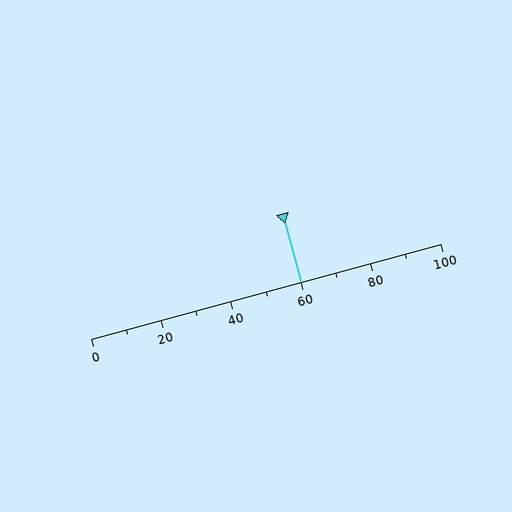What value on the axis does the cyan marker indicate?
The marker indicates approximately 60.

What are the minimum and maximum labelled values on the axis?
The axis runs from 0 to 100.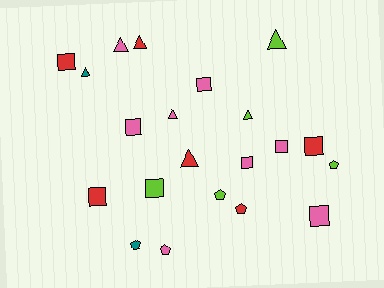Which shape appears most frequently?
Square, with 9 objects.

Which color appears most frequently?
Pink, with 8 objects.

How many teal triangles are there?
There is 1 teal triangle.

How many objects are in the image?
There are 21 objects.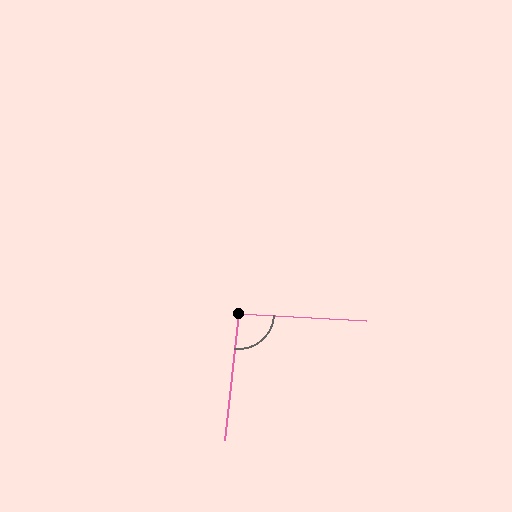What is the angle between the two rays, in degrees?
Approximately 93 degrees.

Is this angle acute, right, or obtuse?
It is approximately a right angle.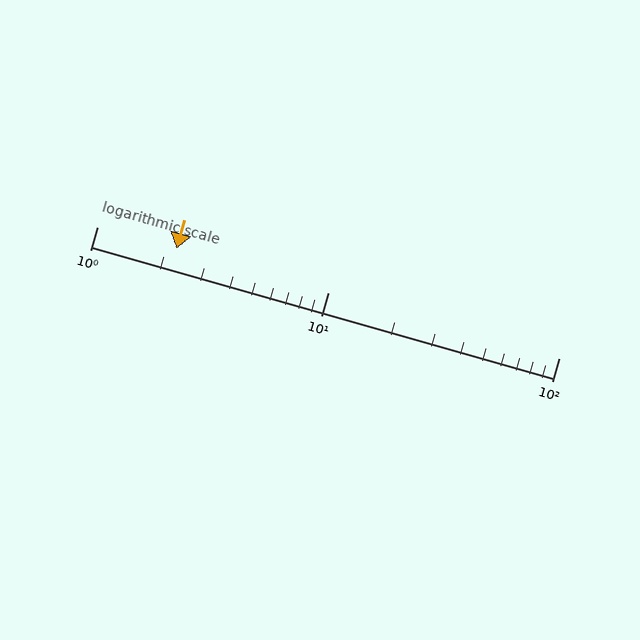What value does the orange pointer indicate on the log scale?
The pointer indicates approximately 2.2.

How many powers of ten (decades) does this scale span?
The scale spans 2 decades, from 1 to 100.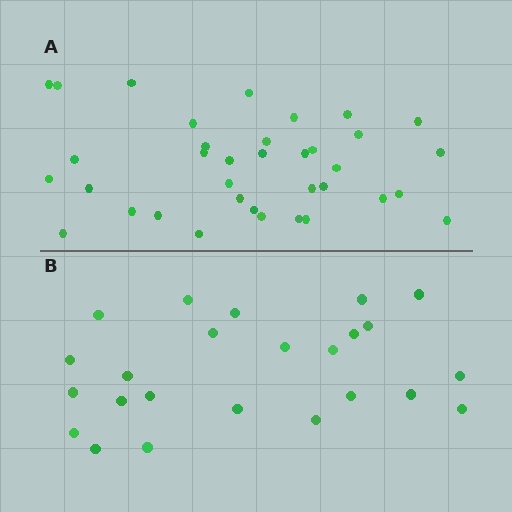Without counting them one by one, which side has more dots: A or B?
Region A (the top region) has more dots.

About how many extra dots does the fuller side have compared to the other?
Region A has roughly 12 or so more dots than region B.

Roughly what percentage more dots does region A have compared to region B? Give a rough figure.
About 50% more.